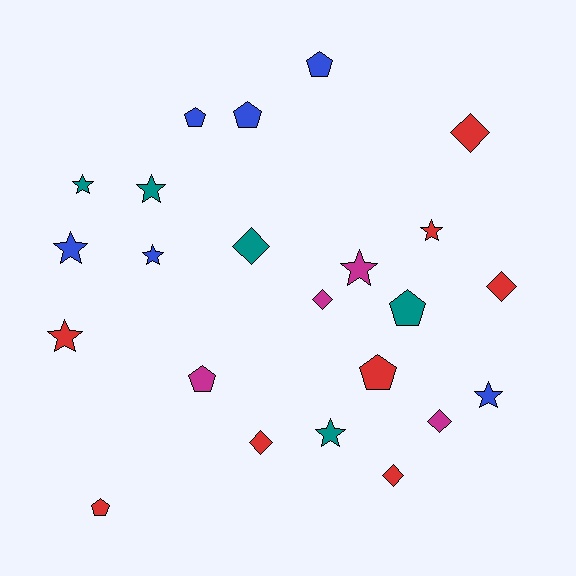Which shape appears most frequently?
Star, with 9 objects.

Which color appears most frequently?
Red, with 8 objects.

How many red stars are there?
There are 2 red stars.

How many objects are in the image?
There are 23 objects.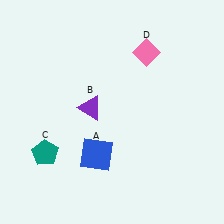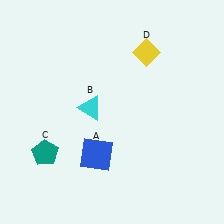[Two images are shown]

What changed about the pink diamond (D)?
In Image 1, D is pink. In Image 2, it changed to yellow.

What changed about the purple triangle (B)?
In Image 1, B is purple. In Image 2, it changed to cyan.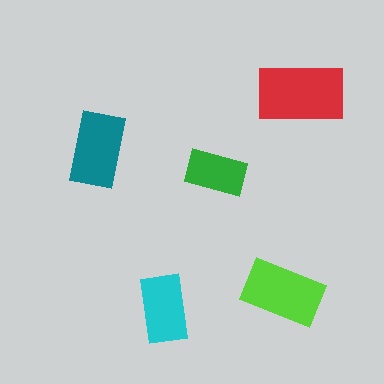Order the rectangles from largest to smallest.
the red one, the lime one, the teal one, the cyan one, the green one.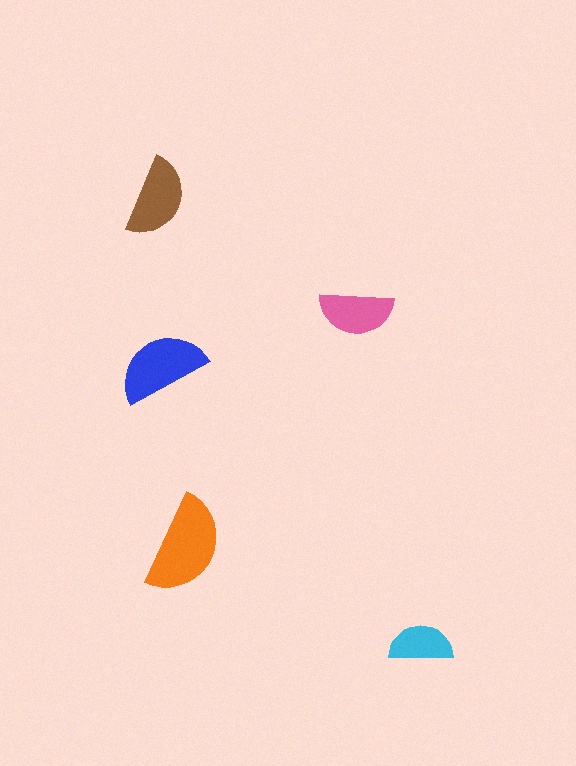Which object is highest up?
The brown semicircle is topmost.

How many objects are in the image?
There are 5 objects in the image.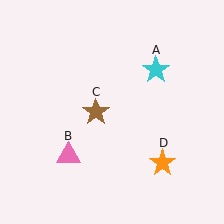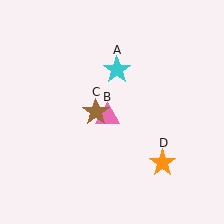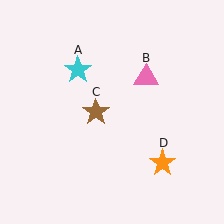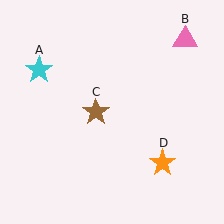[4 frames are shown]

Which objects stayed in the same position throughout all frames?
Brown star (object C) and orange star (object D) remained stationary.